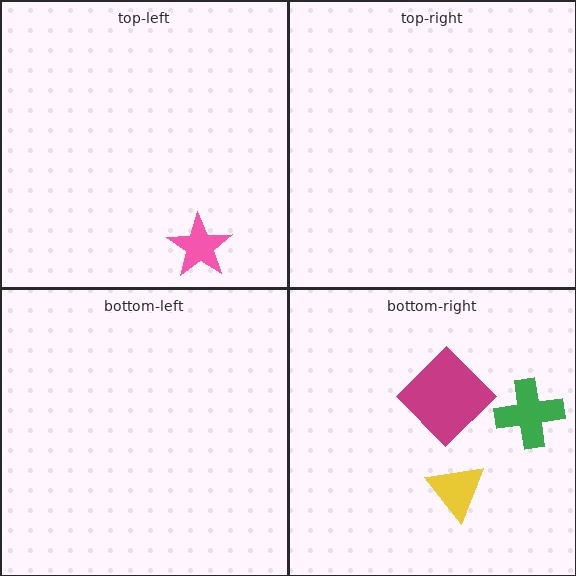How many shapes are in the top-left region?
1.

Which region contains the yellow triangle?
The bottom-right region.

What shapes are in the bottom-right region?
The green cross, the yellow triangle, the magenta diamond.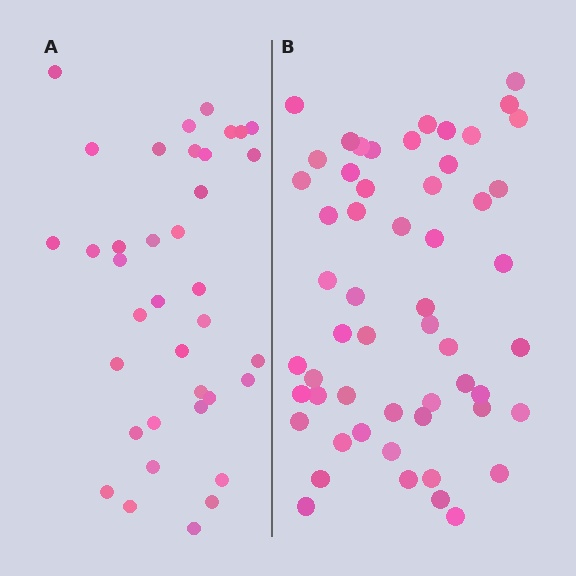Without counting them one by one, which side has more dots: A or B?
Region B (the right region) has more dots.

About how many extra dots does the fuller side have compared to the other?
Region B has approximately 20 more dots than region A.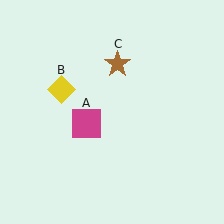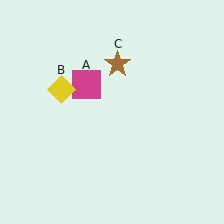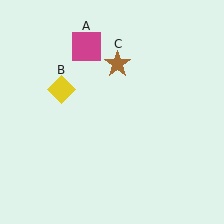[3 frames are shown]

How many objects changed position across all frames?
1 object changed position: magenta square (object A).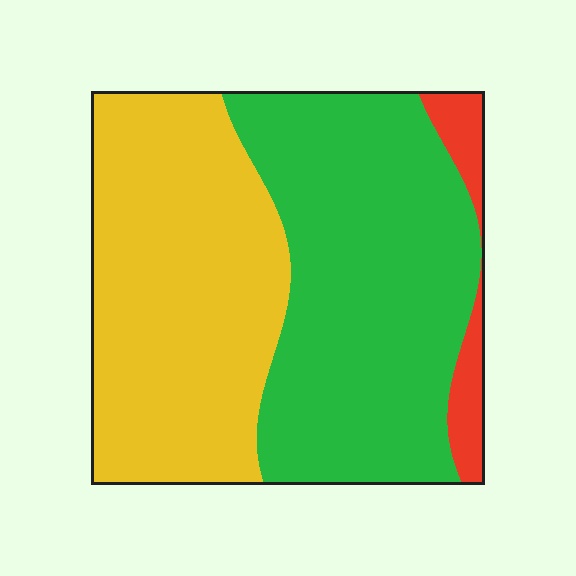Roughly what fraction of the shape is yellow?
Yellow covers around 45% of the shape.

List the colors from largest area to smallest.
From largest to smallest: green, yellow, red.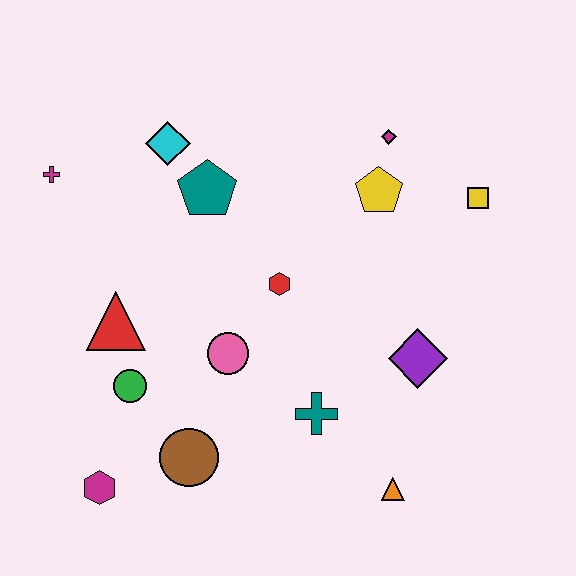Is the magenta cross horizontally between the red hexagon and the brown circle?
No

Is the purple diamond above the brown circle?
Yes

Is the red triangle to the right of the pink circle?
No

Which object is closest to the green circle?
The red triangle is closest to the green circle.